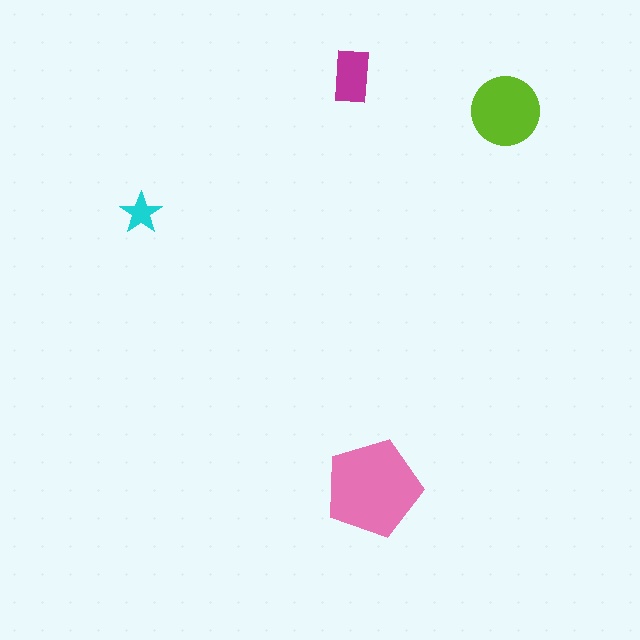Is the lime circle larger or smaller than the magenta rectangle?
Larger.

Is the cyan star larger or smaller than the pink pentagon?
Smaller.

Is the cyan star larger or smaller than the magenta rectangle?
Smaller.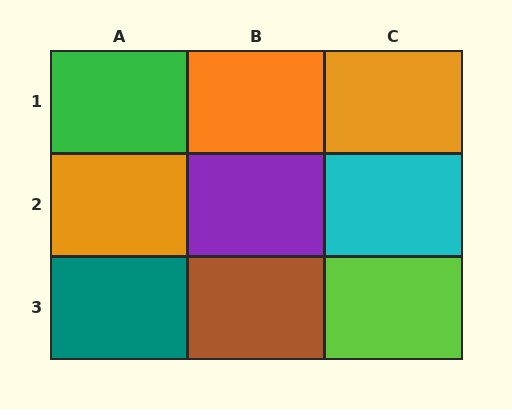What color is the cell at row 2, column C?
Cyan.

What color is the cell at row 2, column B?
Purple.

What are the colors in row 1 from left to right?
Green, orange, orange.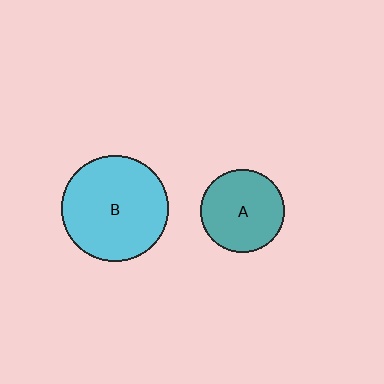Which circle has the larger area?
Circle B (cyan).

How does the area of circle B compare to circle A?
Approximately 1.6 times.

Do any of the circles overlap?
No, none of the circles overlap.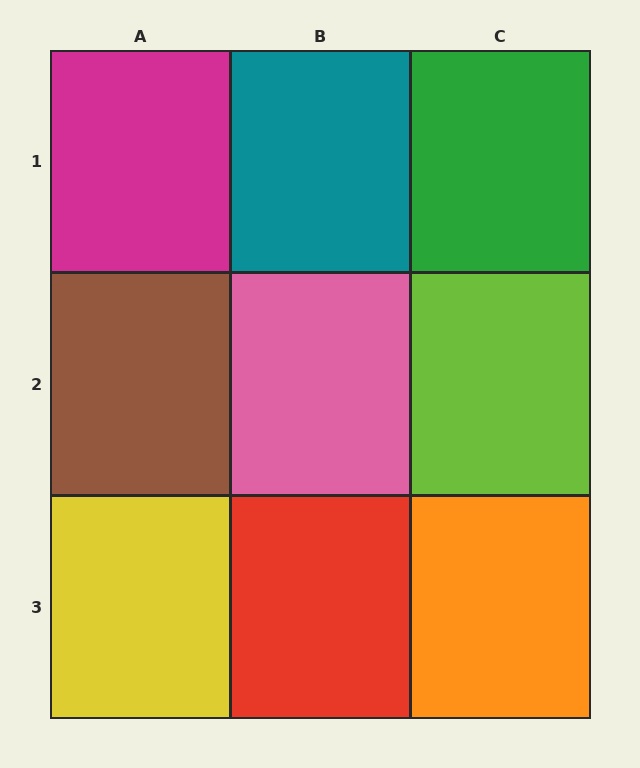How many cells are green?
1 cell is green.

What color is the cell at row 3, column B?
Red.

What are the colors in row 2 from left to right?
Brown, pink, lime.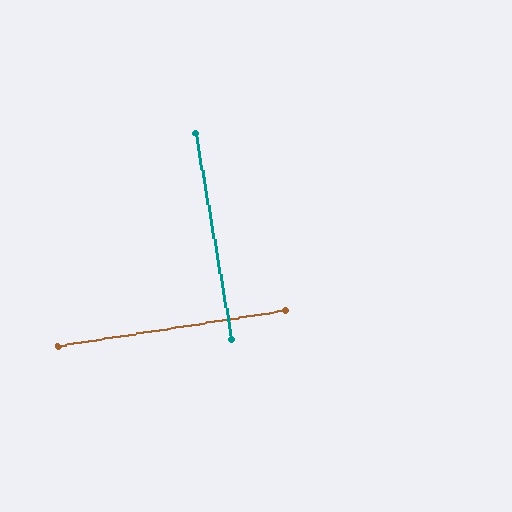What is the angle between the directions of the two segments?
Approximately 89 degrees.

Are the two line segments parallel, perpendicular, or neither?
Perpendicular — they meet at approximately 89°.